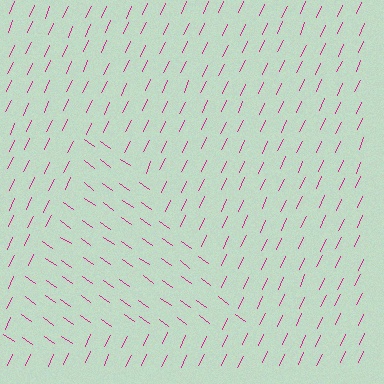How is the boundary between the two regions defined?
The boundary is defined purely by a change in line orientation (approximately 79 degrees difference). All lines are the same color and thickness.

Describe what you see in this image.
The image is filled with small magenta line segments. A triangle region in the image has lines oriented differently from the surrounding lines, creating a visible texture boundary.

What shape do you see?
I see a triangle.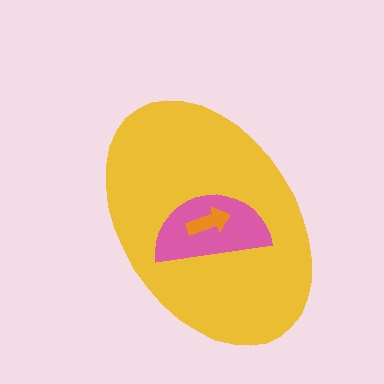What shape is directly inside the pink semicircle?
The orange arrow.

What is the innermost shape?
The orange arrow.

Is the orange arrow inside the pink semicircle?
Yes.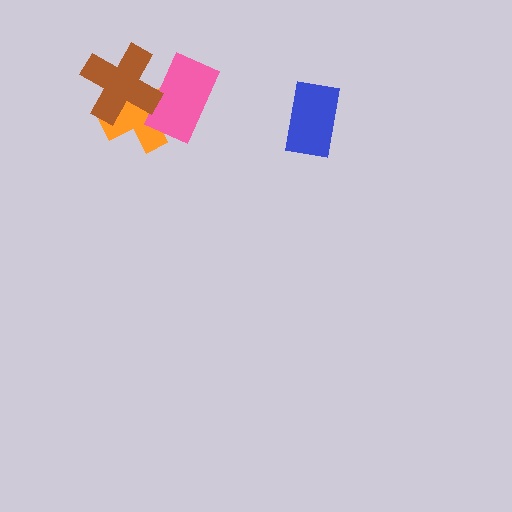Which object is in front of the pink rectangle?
The brown cross is in front of the pink rectangle.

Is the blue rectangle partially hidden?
No, no other shape covers it.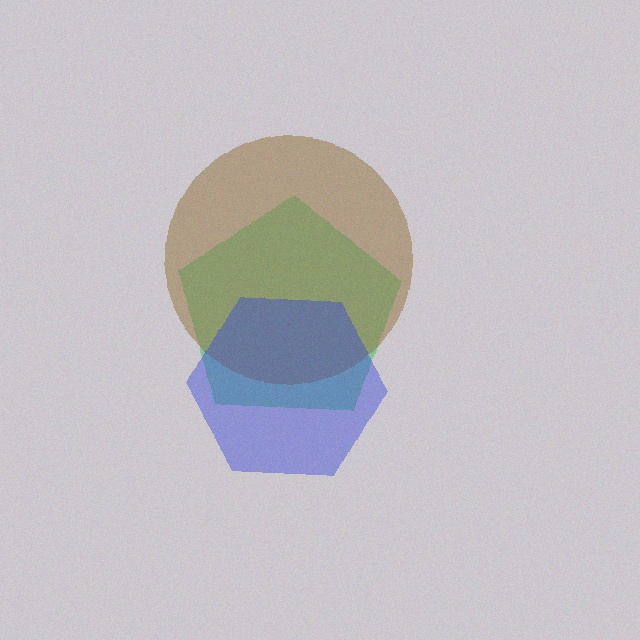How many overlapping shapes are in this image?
There are 3 overlapping shapes in the image.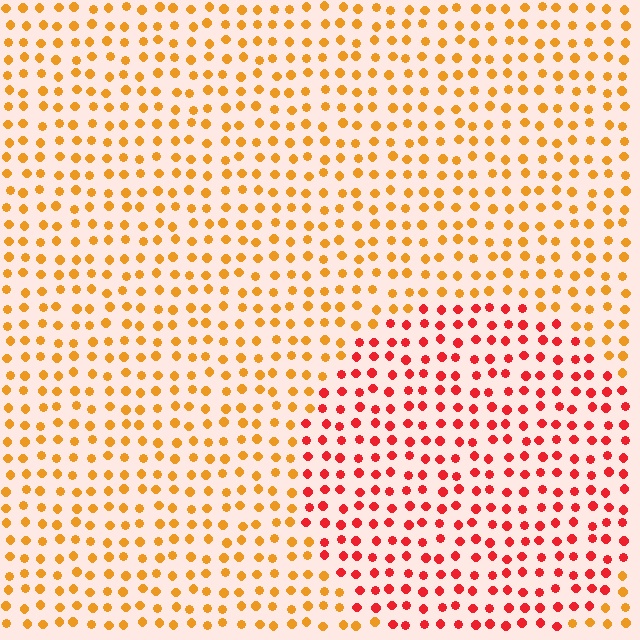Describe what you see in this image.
The image is filled with small orange elements in a uniform arrangement. A circle-shaped region is visible where the elements are tinted to a slightly different hue, forming a subtle color boundary.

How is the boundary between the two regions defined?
The boundary is defined purely by a slight shift in hue (about 39 degrees). Spacing, size, and orientation are identical on both sides.